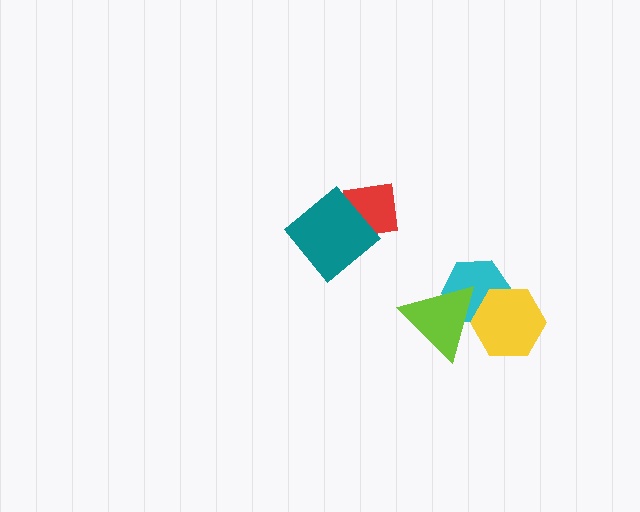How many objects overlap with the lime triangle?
2 objects overlap with the lime triangle.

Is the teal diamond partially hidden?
No, no other shape covers it.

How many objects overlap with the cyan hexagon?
2 objects overlap with the cyan hexagon.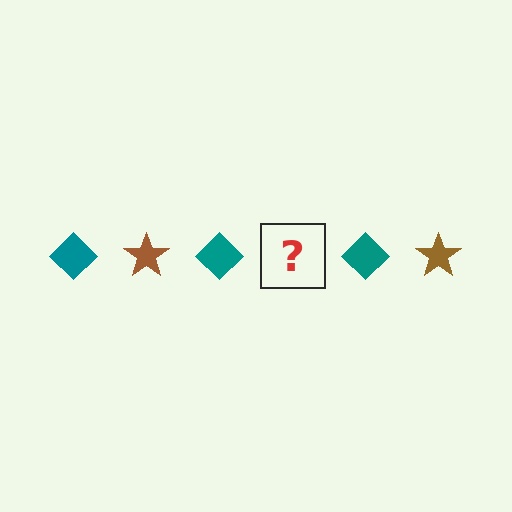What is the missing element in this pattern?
The missing element is a brown star.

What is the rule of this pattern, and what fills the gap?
The rule is that the pattern alternates between teal diamond and brown star. The gap should be filled with a brown star.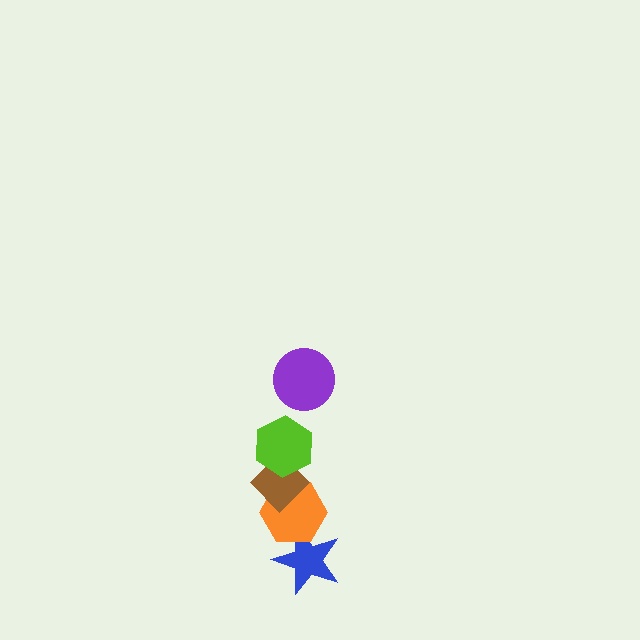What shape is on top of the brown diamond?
The lime hexagon is on top of the brown diamond.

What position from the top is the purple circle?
The purple circle is 1st from the top.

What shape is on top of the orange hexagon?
The brown diamond is on top of the orange hexagon.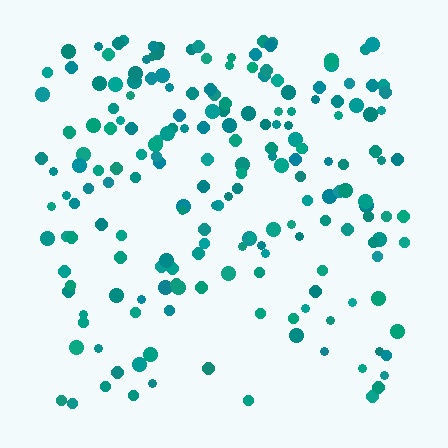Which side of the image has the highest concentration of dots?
The top.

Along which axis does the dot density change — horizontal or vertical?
Vertical.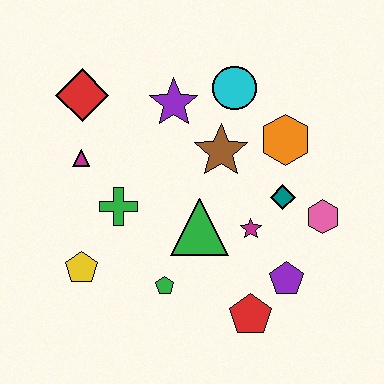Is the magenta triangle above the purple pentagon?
Yes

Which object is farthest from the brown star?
The yellow pentagon is farthest from the brown star.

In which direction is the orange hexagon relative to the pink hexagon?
The orange hexagon is above the pink hexagon.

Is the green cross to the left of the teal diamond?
Yes